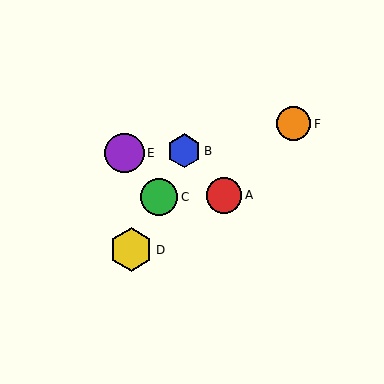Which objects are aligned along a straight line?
Objects B, C, D are aligned along a straight line.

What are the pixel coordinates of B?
Object B is at (184, 151).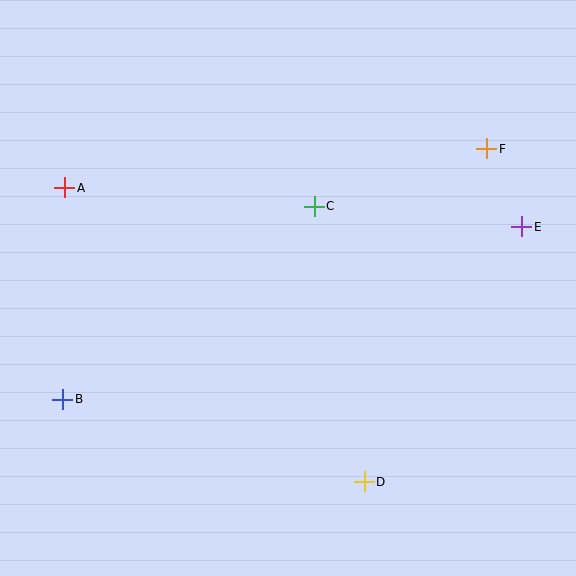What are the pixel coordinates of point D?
Point D is at (364, 482).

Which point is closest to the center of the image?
Point C at (314, 206) is closest to the center.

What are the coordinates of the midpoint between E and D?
The midpoint between E and D is at (443, 354).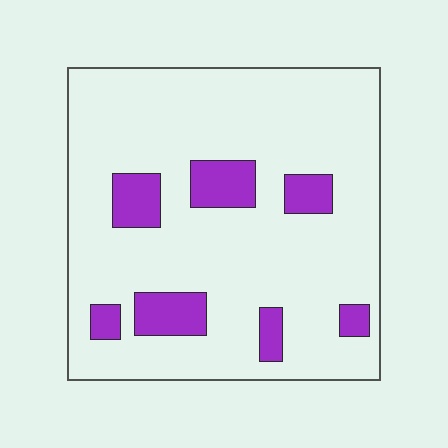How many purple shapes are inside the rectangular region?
7.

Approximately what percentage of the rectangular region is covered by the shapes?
Approximately 15%.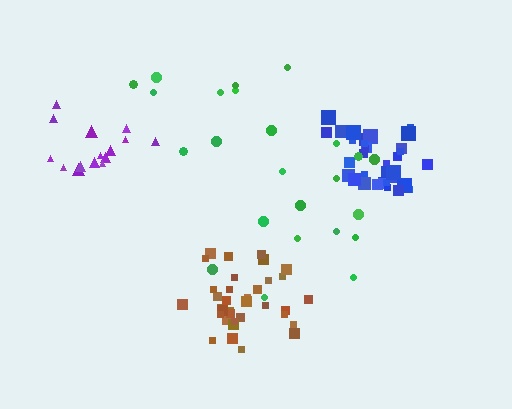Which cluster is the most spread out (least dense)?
Green.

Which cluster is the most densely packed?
Blue.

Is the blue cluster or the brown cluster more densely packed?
Blue.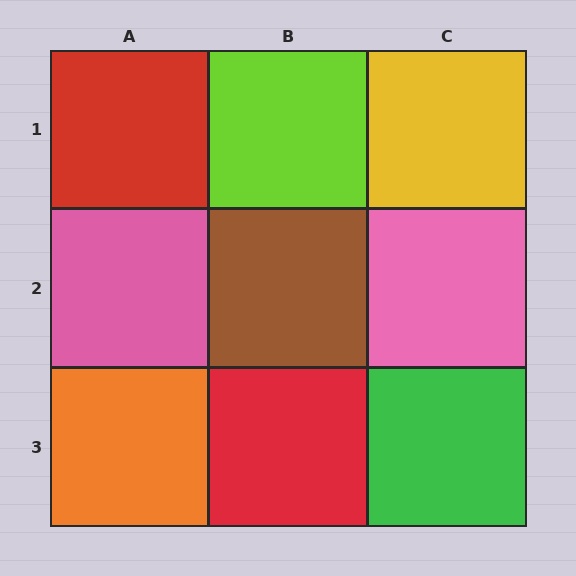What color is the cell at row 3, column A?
Orange.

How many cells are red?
2 cells are red.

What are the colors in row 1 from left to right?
Red, lime, yellow.